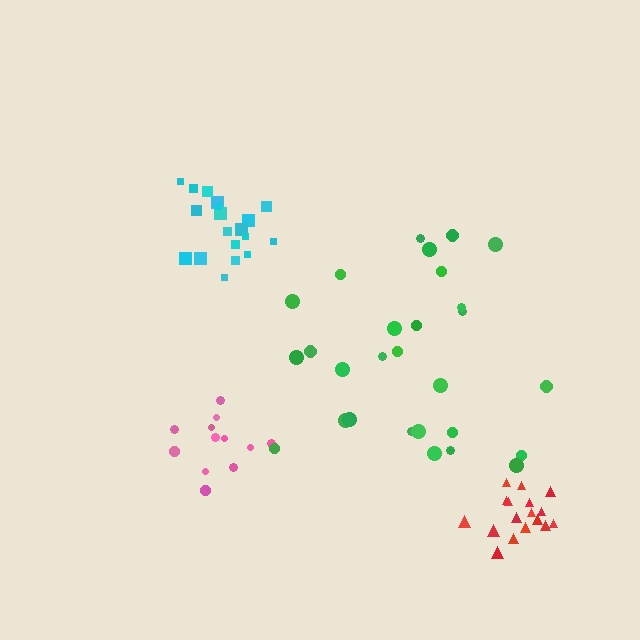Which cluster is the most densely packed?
Cyan.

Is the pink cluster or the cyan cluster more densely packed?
Cyan.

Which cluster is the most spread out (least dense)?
Green.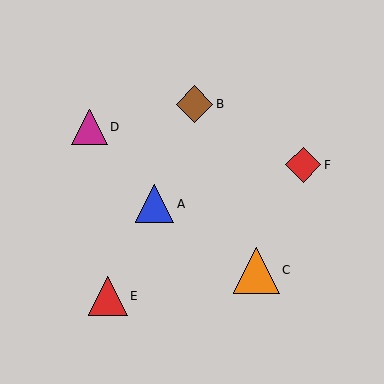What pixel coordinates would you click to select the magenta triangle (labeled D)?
Click at (89, 127) to select the magenta triangle D.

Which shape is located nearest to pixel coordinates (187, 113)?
The brown diamond (labeled B) at (194, 104) is nearest to that location.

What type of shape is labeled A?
Shape A is a blue triangle.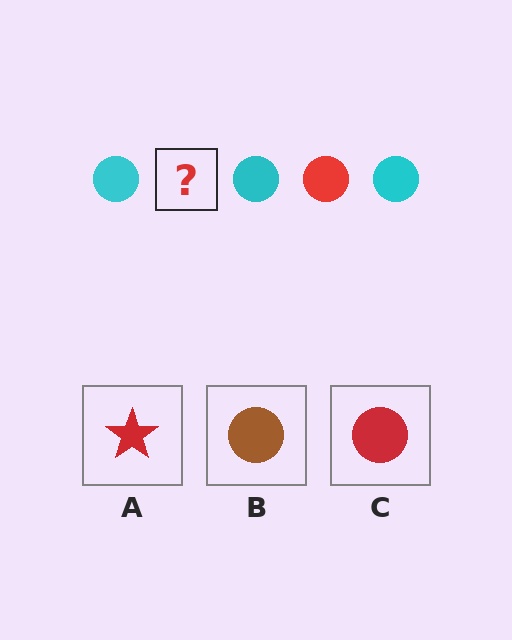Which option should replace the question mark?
Option C.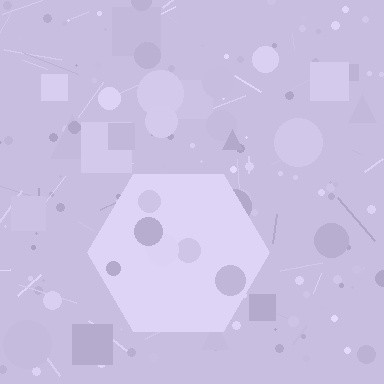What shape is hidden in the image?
A hexagon is hidden in the image.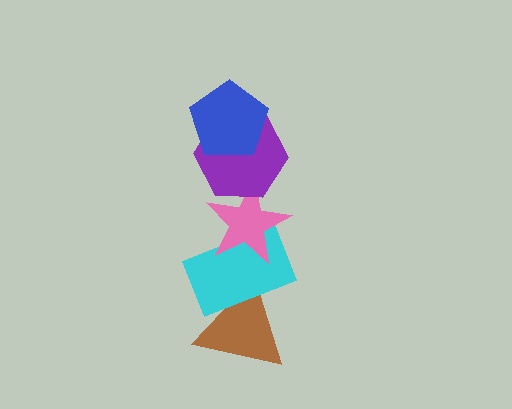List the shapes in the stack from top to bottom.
From top to bottom: the blue pentagon, the purple hexagon, the pink star, the cyan rectangle, the brown triangle.